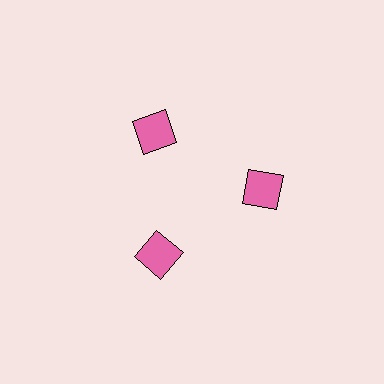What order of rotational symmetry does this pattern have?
This pattern has 3-fold rotational symmetry.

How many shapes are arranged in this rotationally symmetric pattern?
There are 3 shapes, arranged in 3 groups of 1.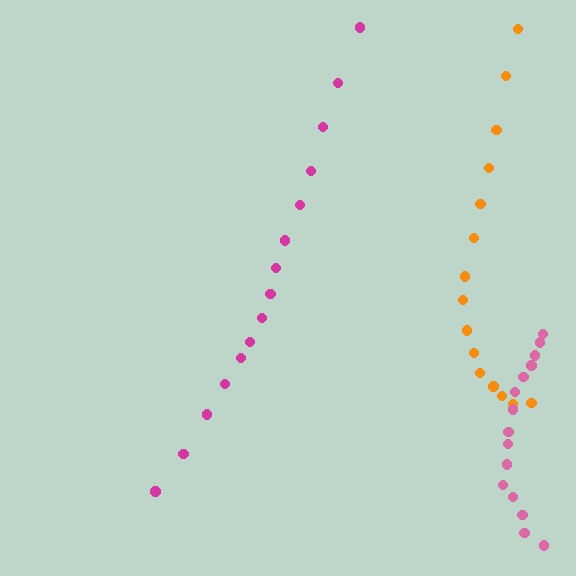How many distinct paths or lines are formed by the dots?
There are 3 distinct paths.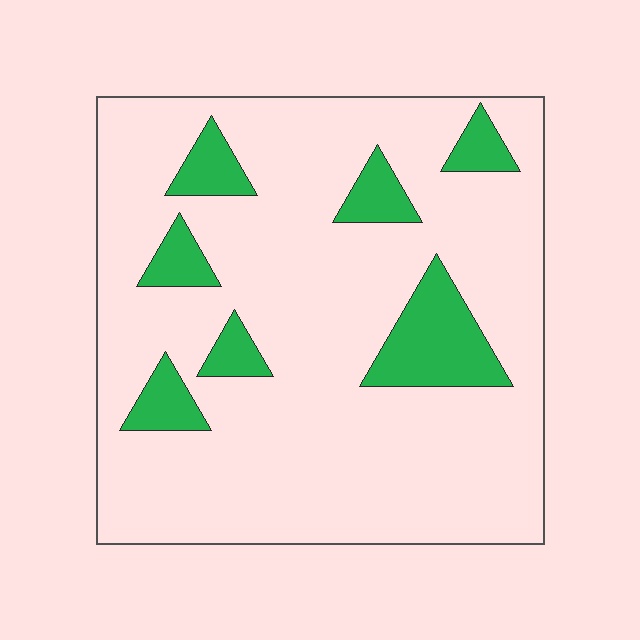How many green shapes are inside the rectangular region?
7.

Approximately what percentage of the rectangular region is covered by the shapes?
Approximately 15%.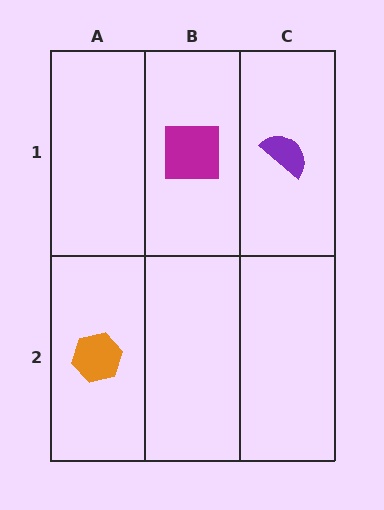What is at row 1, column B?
A magenta square.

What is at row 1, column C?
A purple semicircle.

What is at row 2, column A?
An orange hexagon.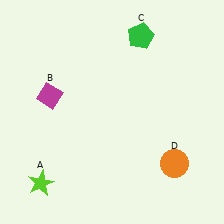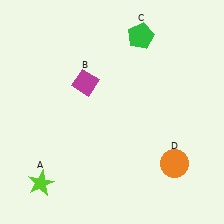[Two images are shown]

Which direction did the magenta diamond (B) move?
The magenta diamond (B) moved right.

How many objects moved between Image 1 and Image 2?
1 object moved between the two images.